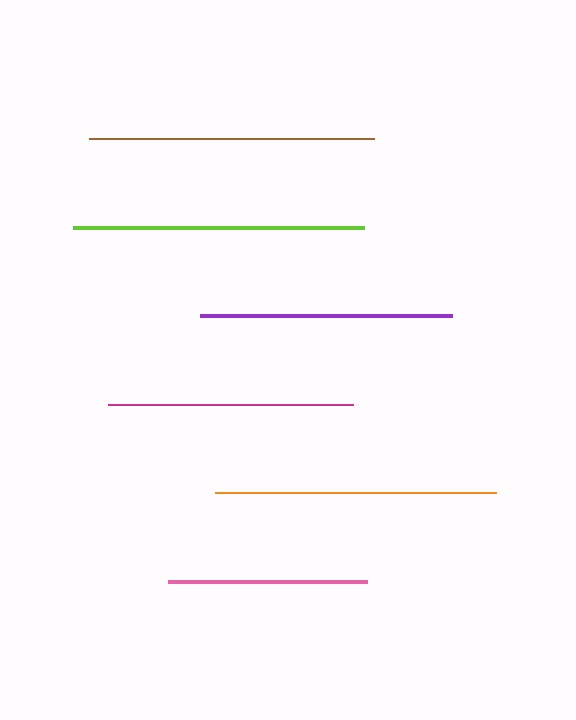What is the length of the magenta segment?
The magenta segment is approximately 244 pixels long.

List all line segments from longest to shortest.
From longest to shortest: lime, brown, orange, purple, magenta, pink.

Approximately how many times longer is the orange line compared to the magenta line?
The orange line is approximately 1.2 times the length of the magenta line.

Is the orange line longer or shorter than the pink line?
The orange line is longer than the pink line.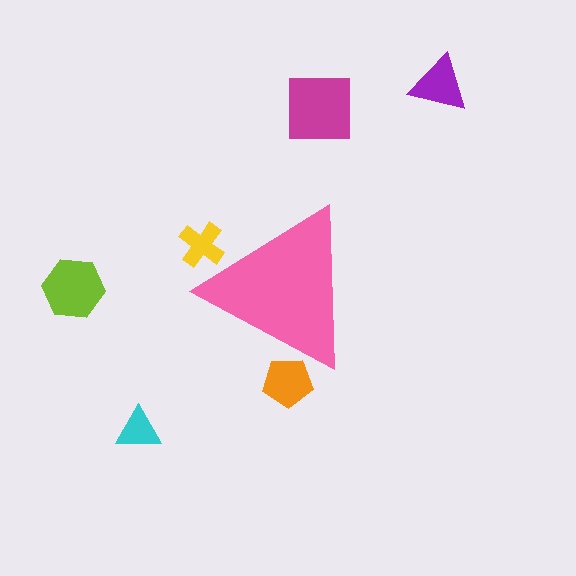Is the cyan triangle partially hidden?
No, the cyan triangle is fully visible.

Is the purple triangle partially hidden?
No, the purple triangle is fully visible.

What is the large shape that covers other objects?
A pink triangle.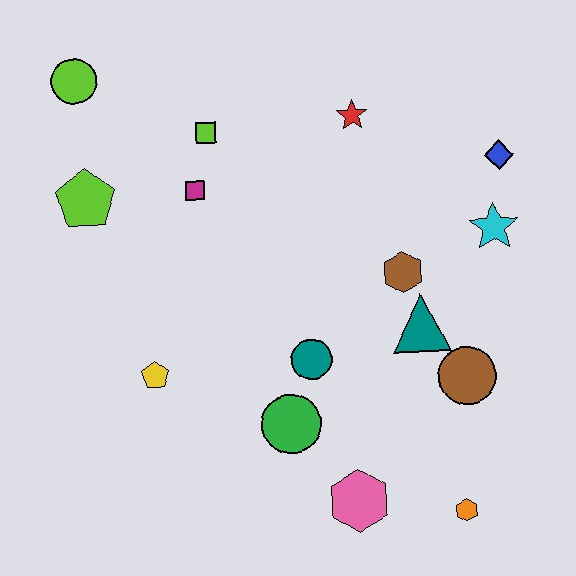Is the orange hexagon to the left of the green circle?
No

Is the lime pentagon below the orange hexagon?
No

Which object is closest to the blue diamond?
The cyan star is closest to the blue diamond.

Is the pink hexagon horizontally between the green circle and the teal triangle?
Yes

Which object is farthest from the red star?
The orange hexagon is farthest from the red star.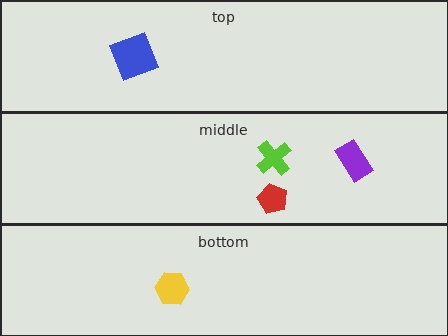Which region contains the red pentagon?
The middle region.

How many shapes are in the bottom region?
1.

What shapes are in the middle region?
The purple rectangle, the red pentagon, the lime cross.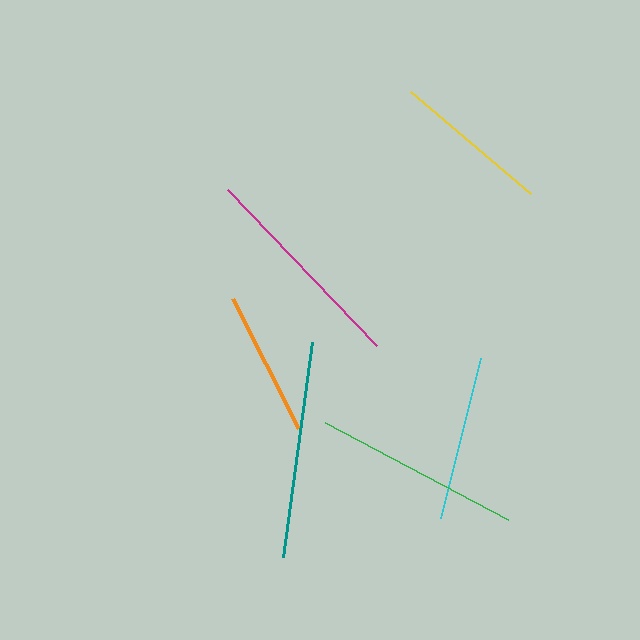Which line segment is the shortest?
The orange line is the shortest at approximately 145 pixels.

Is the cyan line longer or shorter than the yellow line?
The cyan line is longer than the yellow line.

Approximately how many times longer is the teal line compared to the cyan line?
The teal line is approximately 1.3 times the length of the cyan line.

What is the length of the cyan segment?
The cyan segment is approximately 165 pixels long.